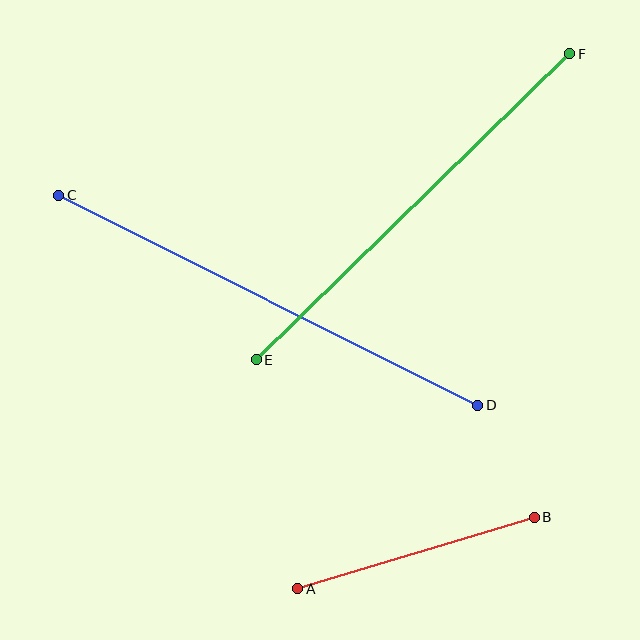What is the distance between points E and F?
The distance is approximately 438 pixels.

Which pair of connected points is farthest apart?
Points C and D are farthest apart.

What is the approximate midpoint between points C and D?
The midpoint is at approximately (268, 300) pixels.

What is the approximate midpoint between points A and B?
The midpoint is at approximately (416, 553) pixels.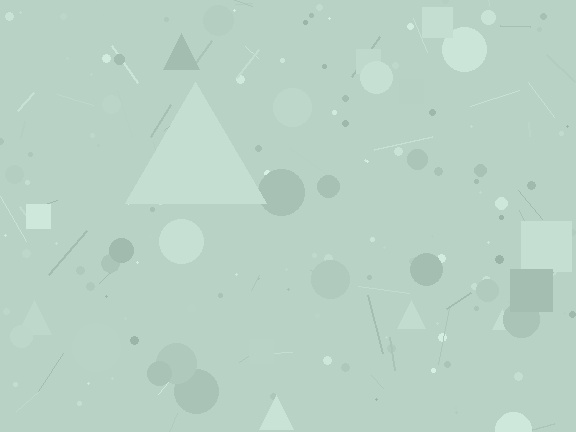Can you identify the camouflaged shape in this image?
The camouflaged shape is a triangle.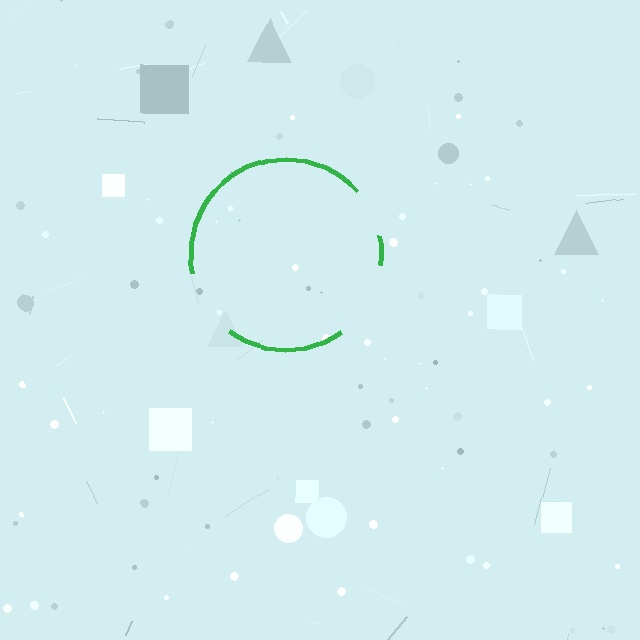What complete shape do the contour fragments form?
The contour fragments form a circle.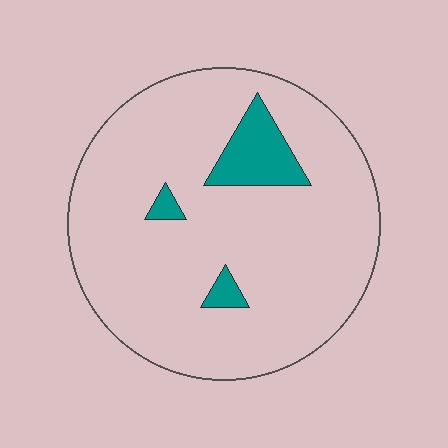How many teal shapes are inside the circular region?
3.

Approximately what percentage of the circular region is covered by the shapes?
Approximately 10%.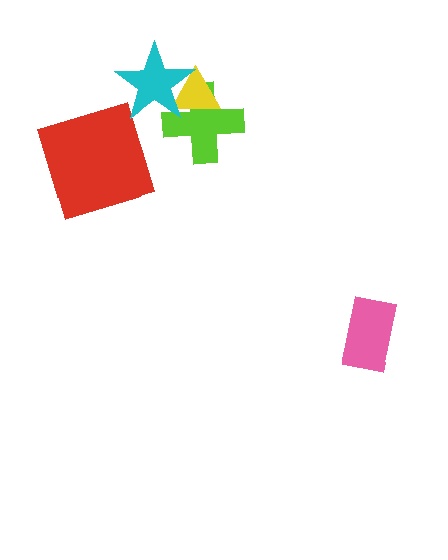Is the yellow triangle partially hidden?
Yes, it is partially covered by another shape.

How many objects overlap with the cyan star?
2 objects overlap with the cyan star.